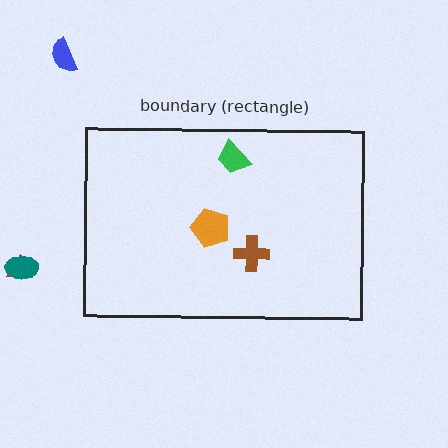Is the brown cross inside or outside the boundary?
Inside.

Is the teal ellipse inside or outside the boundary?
Outside.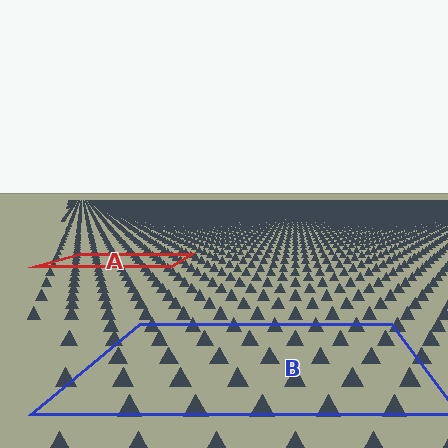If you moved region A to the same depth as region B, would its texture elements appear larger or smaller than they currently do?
They would appear larger. At a closer depth, the same texture elements are projected at a bigger on-screen size.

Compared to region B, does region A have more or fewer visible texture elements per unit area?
Region A has more texture elements per unit area — they are packed more densely because it is farther away.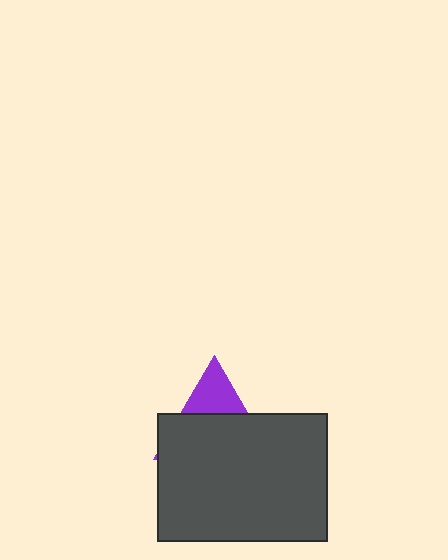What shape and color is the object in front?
The object in front is a dark gray rectangle.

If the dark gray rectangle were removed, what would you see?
You would see the complete purple triangle.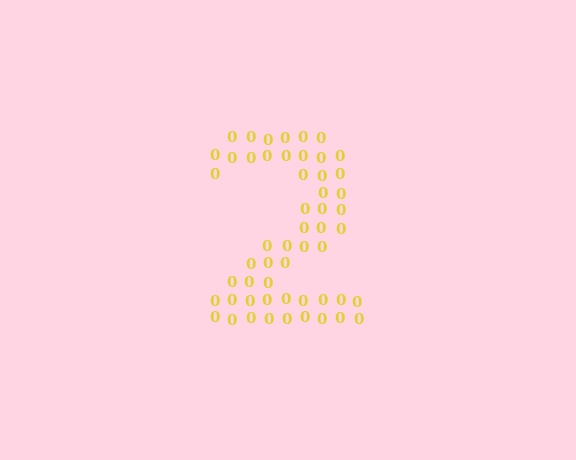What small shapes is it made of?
It is made of small digit 0's.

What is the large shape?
The large shape is the digit 2.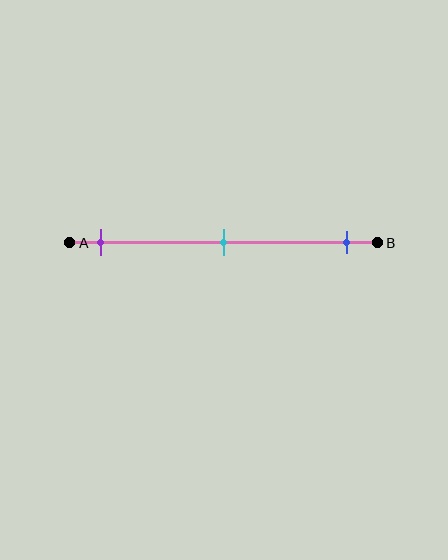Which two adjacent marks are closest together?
The purple and cyan marks are the closest adjacent pair.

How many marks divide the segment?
There are 3 marks dividing the segment.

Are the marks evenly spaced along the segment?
Yes, the marks are approximately evenly spaced.